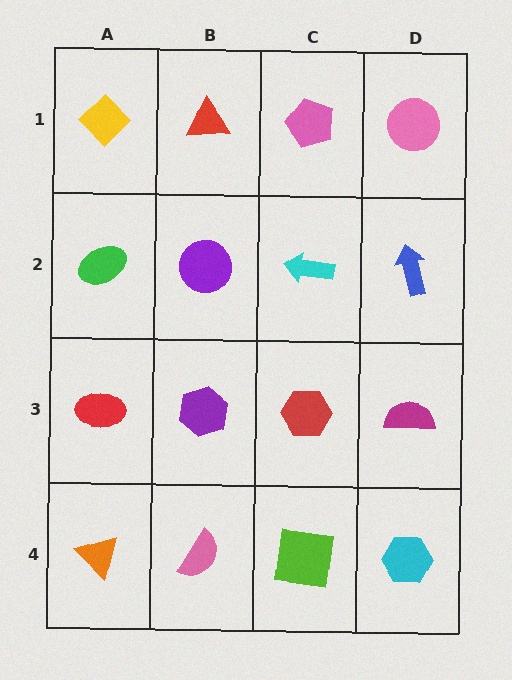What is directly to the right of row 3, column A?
A purple hexagon.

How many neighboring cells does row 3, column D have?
3.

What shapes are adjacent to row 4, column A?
A red ellipse (row 3, column A), a pink semicircle (row 4, column B).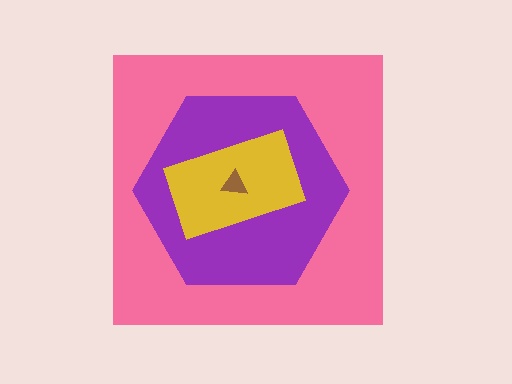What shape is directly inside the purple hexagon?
The yellow rectangle.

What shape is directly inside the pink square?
The purple hexagon.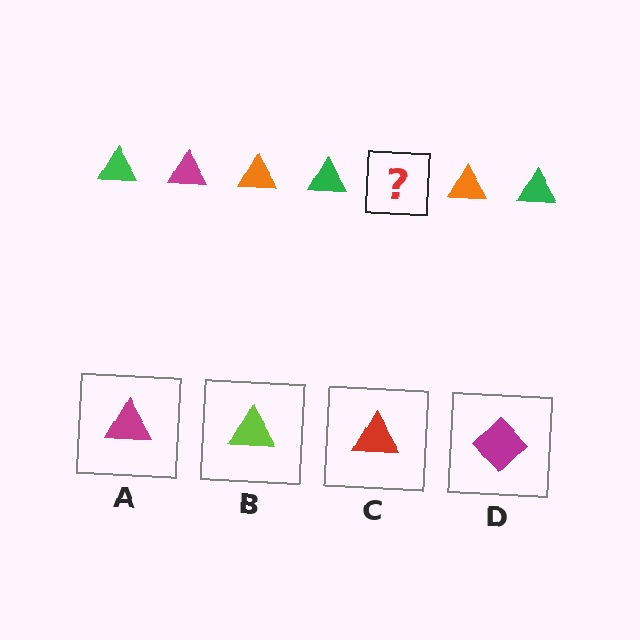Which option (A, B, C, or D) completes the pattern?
A.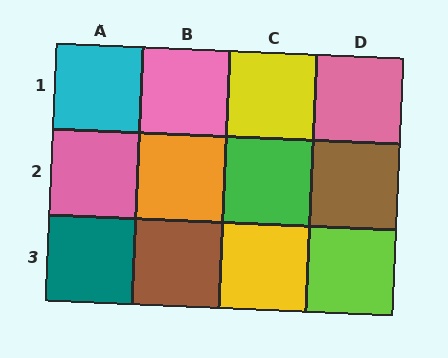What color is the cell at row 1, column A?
Cyan.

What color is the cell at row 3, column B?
Brown.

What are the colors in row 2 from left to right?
Pink, orange, green, brown.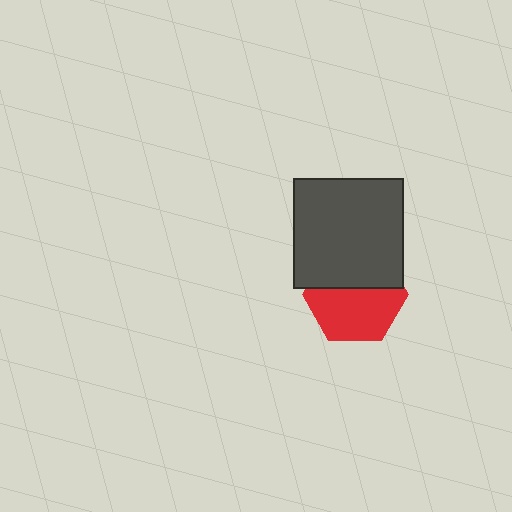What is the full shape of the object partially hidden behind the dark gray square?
The partially hidden object is a red hexagon.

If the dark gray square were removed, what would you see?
You would see the complete red hexagon.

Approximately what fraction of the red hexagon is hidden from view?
Roughly 43% of the red hexagon is hidden behind the dark gray square.